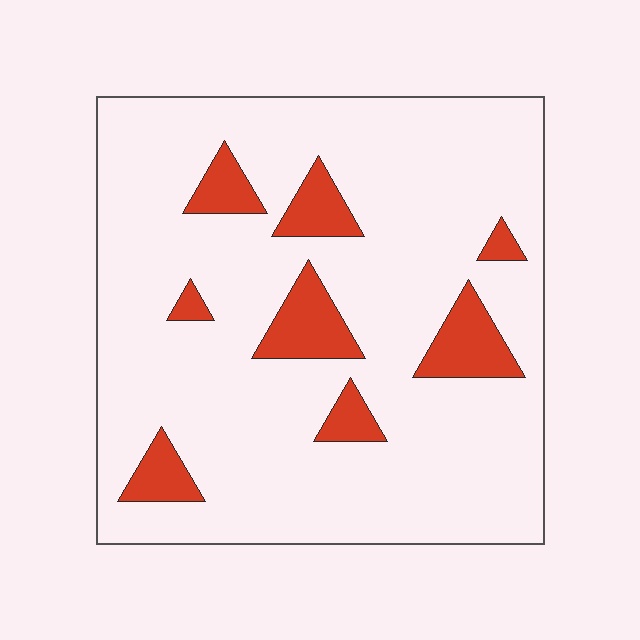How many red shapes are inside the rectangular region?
8.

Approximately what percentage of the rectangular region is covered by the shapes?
Approximately 15%.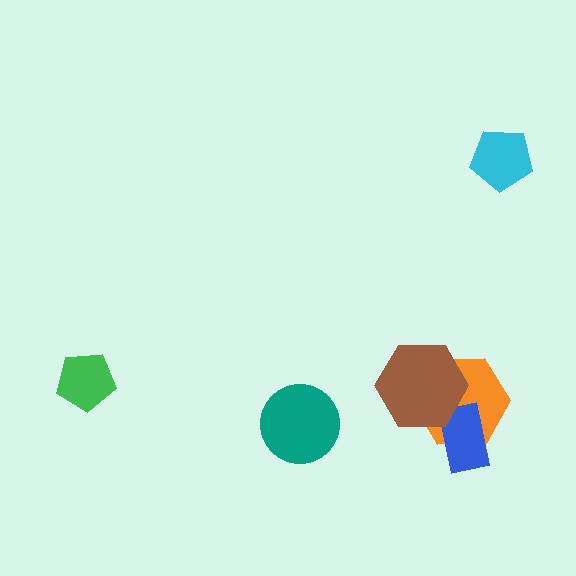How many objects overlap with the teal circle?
0 objects overlap with the teal circle.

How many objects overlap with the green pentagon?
0 objects overlap with the green pentagon.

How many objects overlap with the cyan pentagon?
0 objects overlap with the cyan pentagon.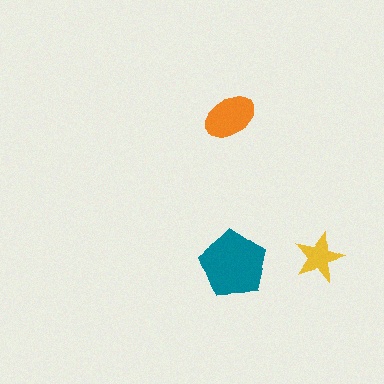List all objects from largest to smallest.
The teal pentagon, the orange ellipse, the yellow star.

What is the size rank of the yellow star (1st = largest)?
3rd.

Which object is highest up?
The orange ellipse is topmost.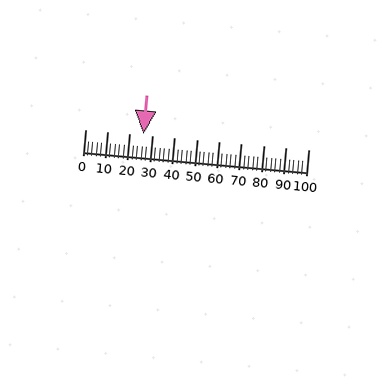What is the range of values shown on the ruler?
The ruler shows values from 0 to 100.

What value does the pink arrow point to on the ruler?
The pink arrow points to approximately 26.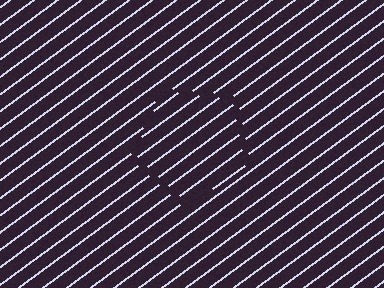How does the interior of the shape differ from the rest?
The interior of the shape contains the same grating, shifted by half a period — the contour is defined by the phase discontinuity where line-ends from the inner and outer gratings abut.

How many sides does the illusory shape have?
5 sides — the line-ends trace a pentagon.